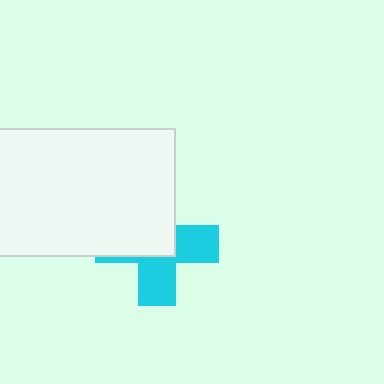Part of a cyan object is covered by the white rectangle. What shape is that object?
It is a cross.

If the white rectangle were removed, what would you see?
You would see the complete cyan cross.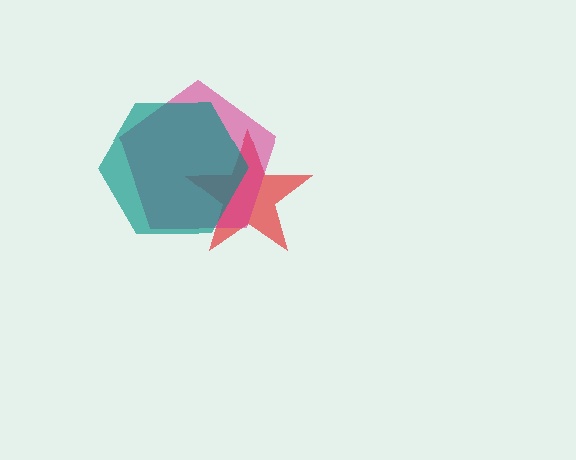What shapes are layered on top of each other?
The layered shapes are: a red star, a magenta pentagon, a teal hexagon.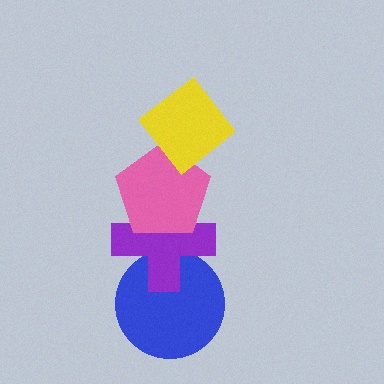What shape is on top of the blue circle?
The purple cross is on top of the blue circle.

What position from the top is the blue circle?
The blue circle is 4th from the top.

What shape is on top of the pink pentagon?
The yellow diamond is on top of the pink pentagon.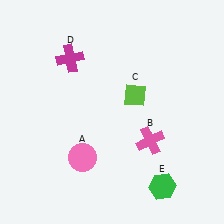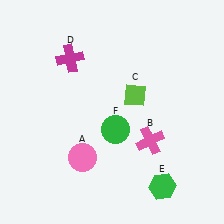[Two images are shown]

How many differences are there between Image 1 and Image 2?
There is 1 difference between the two images.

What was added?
A green circle (F) was added in Image 2.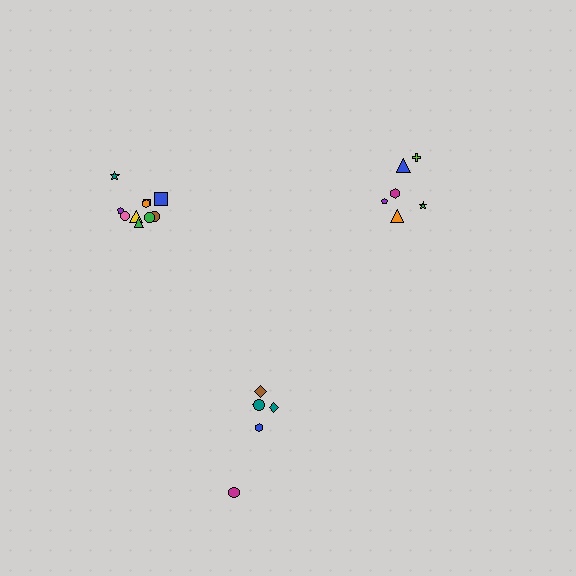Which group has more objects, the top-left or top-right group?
The top-left group.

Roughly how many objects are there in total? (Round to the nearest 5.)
Roughly 20 objects in total.